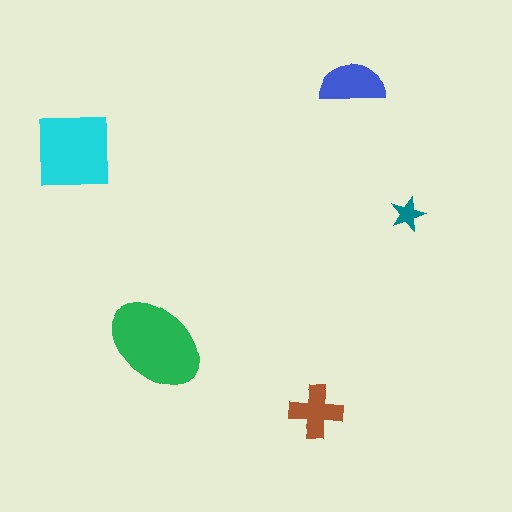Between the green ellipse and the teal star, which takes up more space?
The green ellipse.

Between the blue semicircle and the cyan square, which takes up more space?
The cyan square.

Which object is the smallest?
The teal star.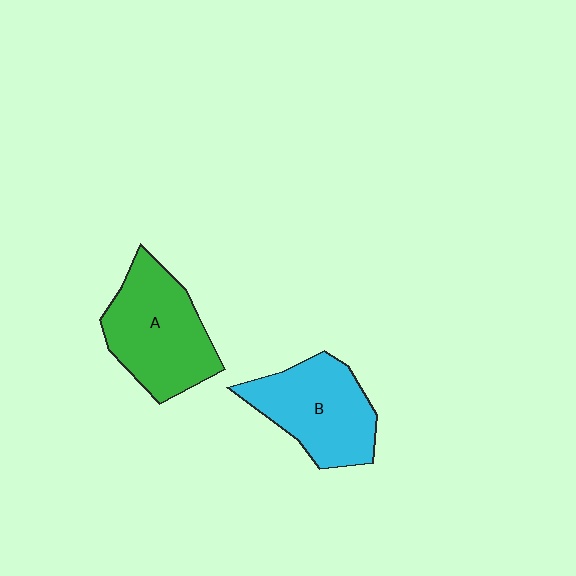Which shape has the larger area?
Shape A (green).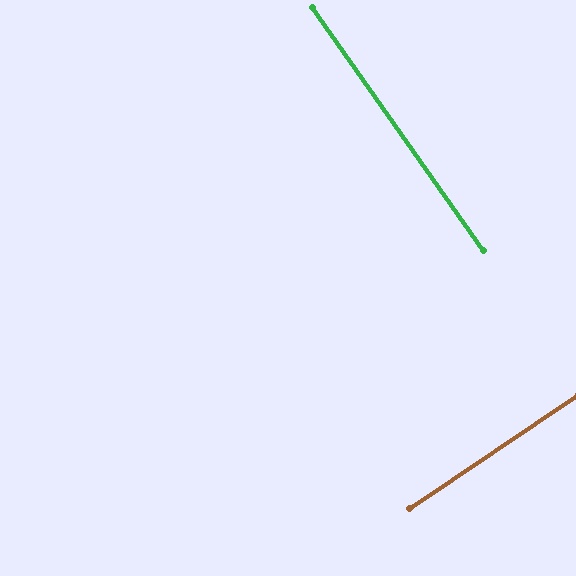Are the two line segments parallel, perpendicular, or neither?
Perpendicular — they meet at approximately 89°.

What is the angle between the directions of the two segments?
Approximately 89 degrees.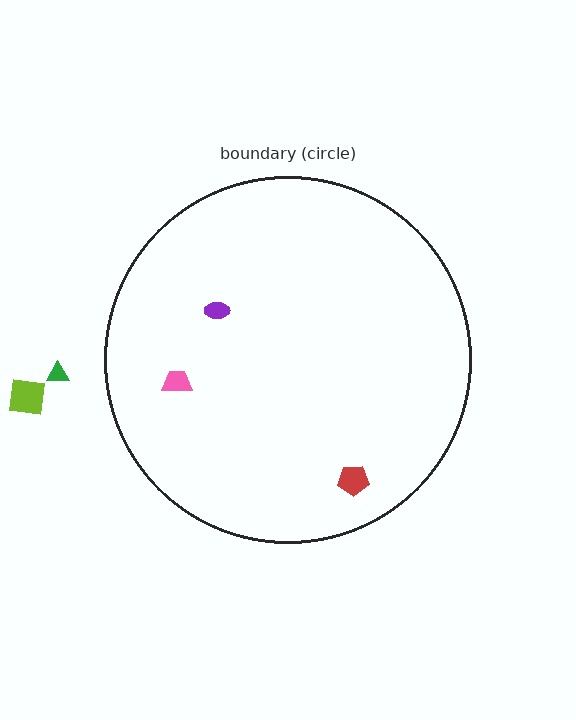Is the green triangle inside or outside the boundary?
Outside.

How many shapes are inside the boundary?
3 inside, 2 outside.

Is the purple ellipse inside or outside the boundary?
Inside.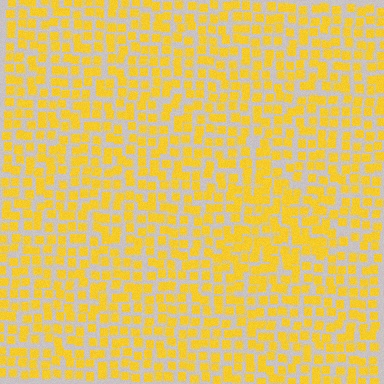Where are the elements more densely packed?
The elements are more densely packed inside the triangle boundary.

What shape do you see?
I see a triangle.